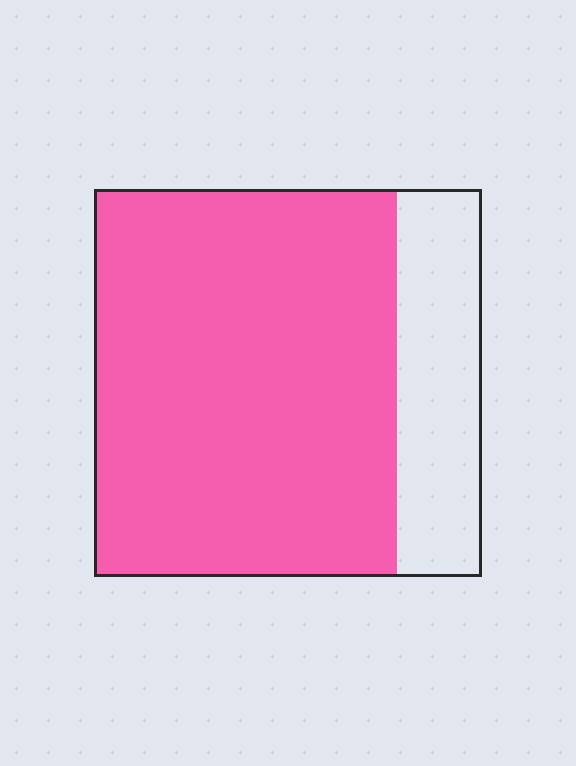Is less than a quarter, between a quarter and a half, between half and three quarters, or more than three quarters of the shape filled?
More than three quarters.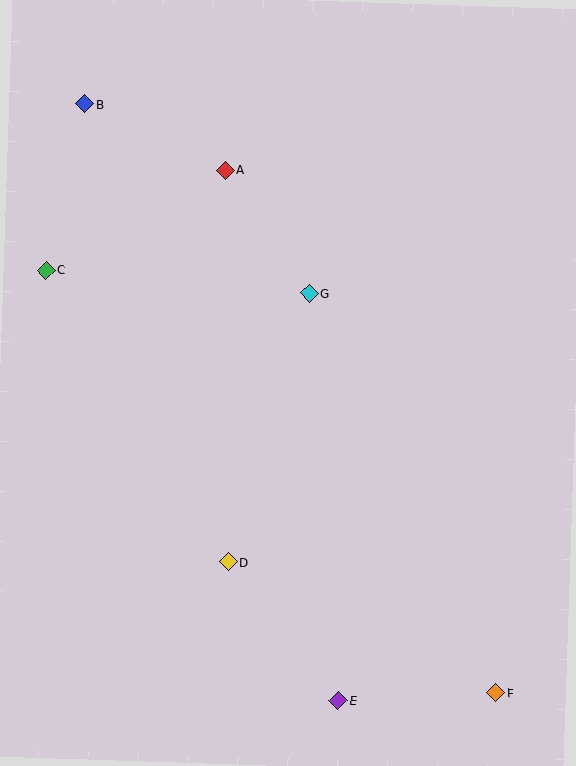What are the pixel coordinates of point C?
Point C is at (46, 270).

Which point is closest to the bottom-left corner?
Point D is closest to the bottom-left corner.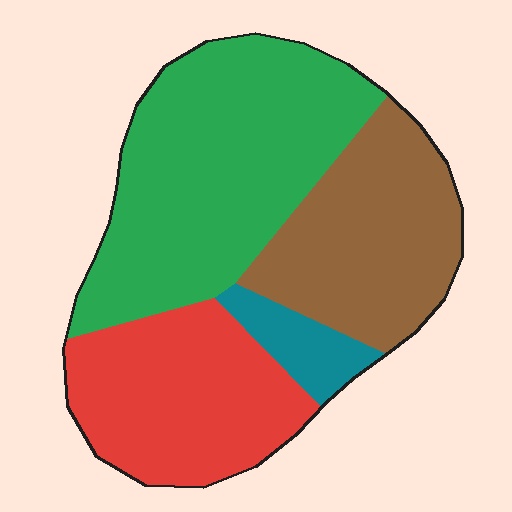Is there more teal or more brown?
Brown.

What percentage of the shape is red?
Red covers 26% of the shape.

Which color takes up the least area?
Teal, at roughly 5%.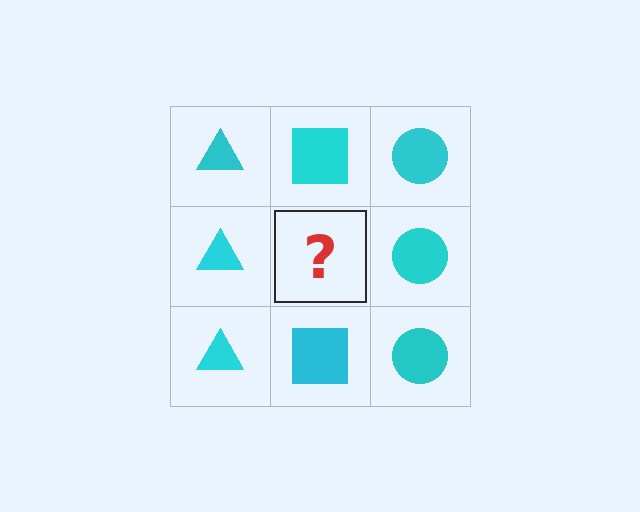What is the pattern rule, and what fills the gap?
The rule is that each column has a consistent shape. The gap should be filled with a cyan square.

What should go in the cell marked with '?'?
The missing cell should contain a cyan square.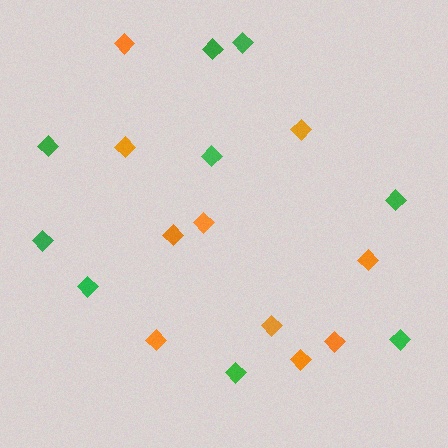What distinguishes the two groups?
There are 2 groups: one group of green diamonds (9) and one group of orange diamonds (10).